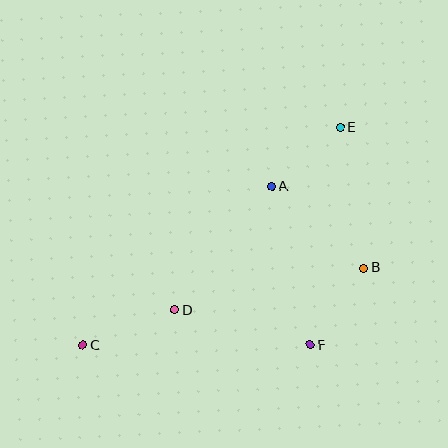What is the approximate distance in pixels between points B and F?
The distance between B and F is approximately 94 pixels.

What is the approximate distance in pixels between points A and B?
The distance between A and B is approximately 123 pixels.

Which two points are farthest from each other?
Points C and E are farthest from each other.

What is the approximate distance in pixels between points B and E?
The distance between B and E is approximately 143 pixels.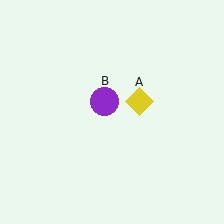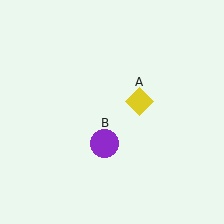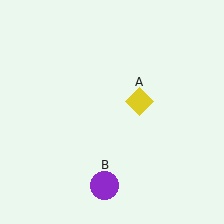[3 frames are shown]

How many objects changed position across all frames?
1 object changed position: purple circle (object B).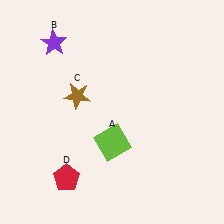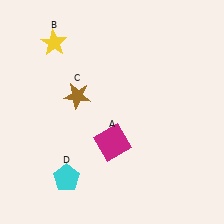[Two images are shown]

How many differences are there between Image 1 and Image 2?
There are 3 differences between the two images.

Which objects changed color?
A changed from lime to magenta. B changed from purple to yellow. D changed from red to cyan.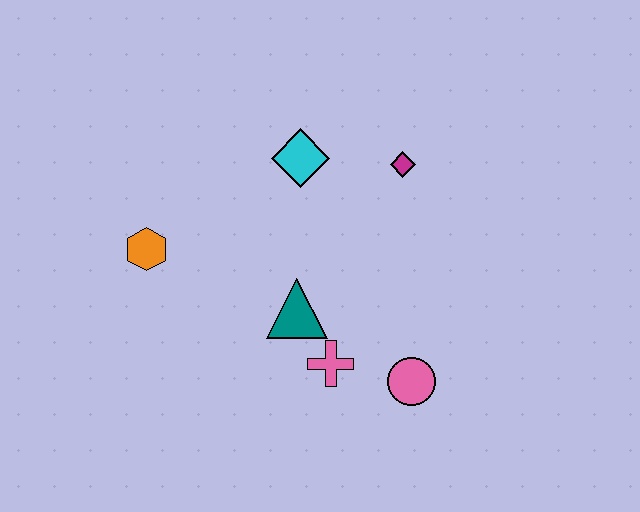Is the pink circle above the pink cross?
No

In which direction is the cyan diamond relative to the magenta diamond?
The cyan diamond is to the left of the magenta diamond.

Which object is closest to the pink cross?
The teal triangle is closest to the pink cross.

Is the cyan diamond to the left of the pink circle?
Yes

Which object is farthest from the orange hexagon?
The pink circle is farthest from the orange hexagon.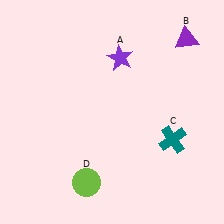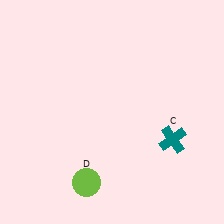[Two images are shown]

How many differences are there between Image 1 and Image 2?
There are 2 differences between the two images.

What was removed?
The purple star (A), the purple triangle (B) were removed in Image 2.